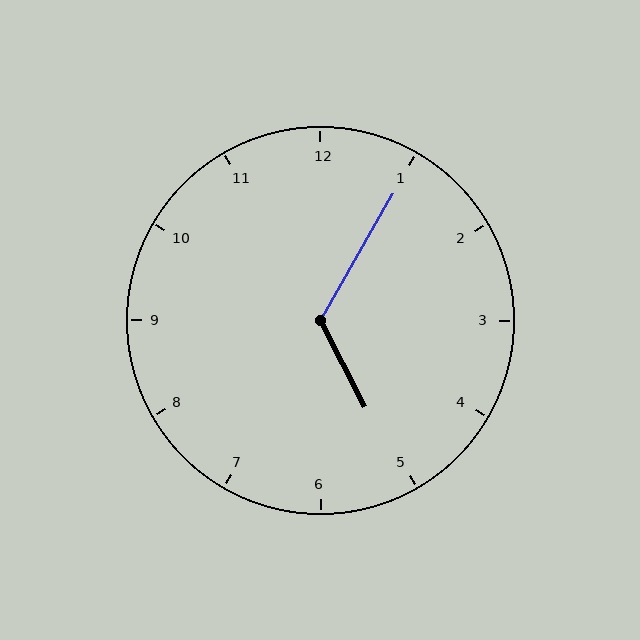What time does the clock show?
5:05.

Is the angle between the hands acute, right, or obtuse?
It is obtuse.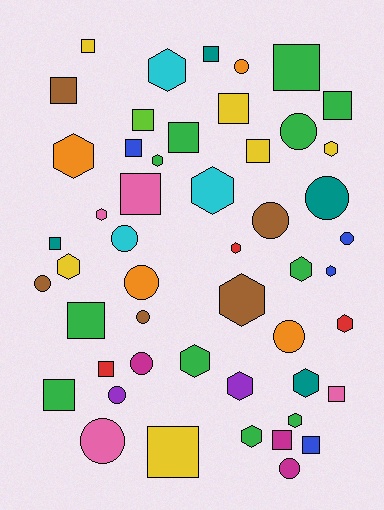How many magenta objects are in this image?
There are 3 magenta objects.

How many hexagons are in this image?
There are 17 hexagons.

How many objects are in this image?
There are 50 objects.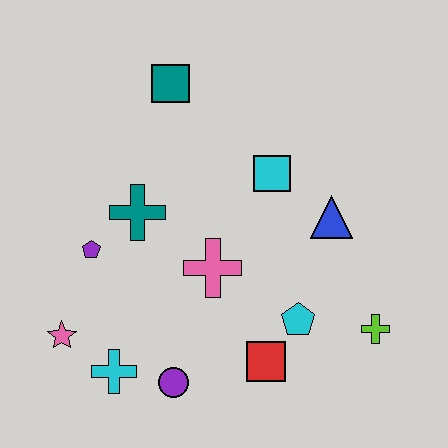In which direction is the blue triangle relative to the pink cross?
The blue triangle is to the right of the pink cross.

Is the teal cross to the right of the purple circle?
No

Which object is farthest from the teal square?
The lime cross is farthest from the teal square.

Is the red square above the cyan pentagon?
No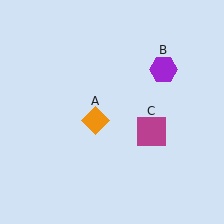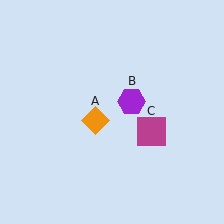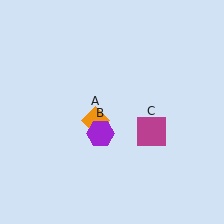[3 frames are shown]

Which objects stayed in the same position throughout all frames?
Orange diamond (object A) and magenta square (object C) remained stationary.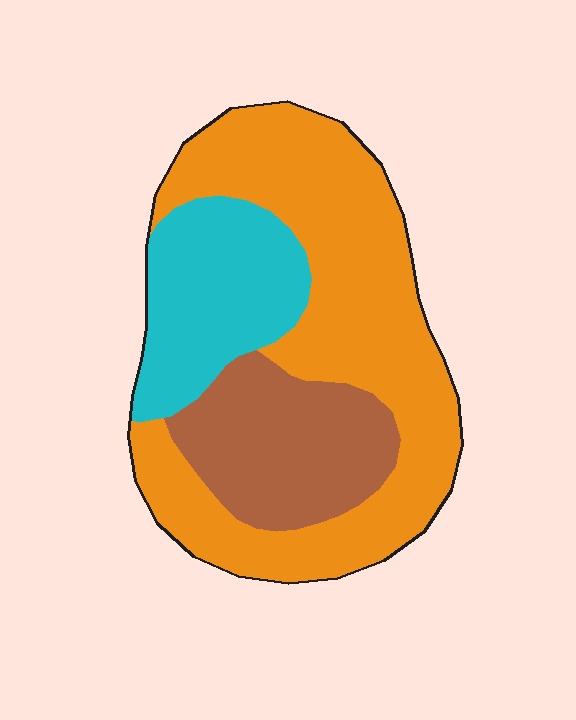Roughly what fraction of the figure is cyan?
Cyan covers about 20% of the figure.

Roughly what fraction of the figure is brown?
Brown covers roughly 25% of the figure.